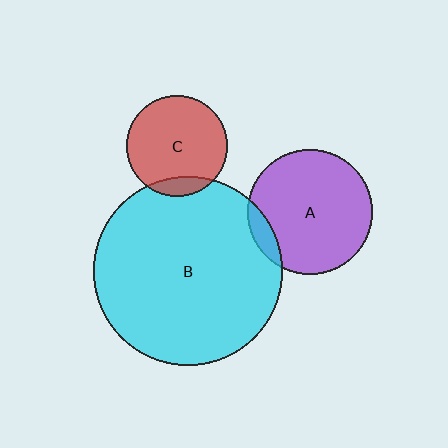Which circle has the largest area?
Circle B (cyan).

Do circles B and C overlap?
Yes.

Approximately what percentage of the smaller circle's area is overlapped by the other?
Approximately 10%.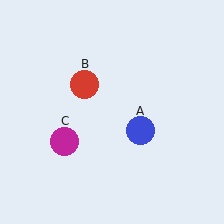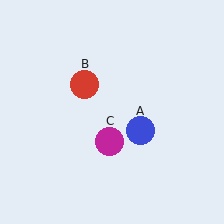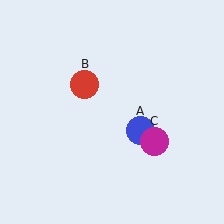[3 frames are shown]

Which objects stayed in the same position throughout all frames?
Blue circle (object A) and red circle (object B) remained stationary.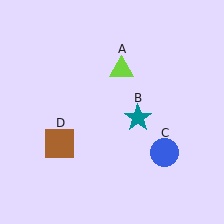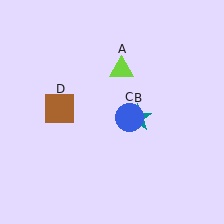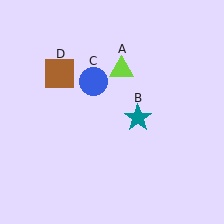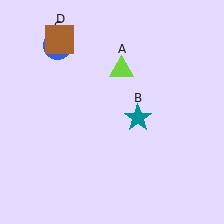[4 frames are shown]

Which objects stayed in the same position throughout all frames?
Lime triangle (object A) and teal star (object B) remained stationary.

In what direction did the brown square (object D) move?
The brown square (object D) moved up.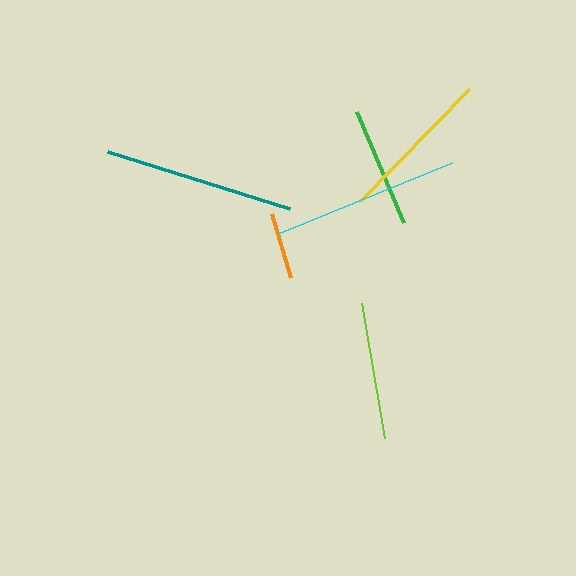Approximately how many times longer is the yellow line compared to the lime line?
The yellow line is approximately 1.1 times the length of the lime line.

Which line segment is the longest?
The teal line is the longest at approximately 191 pixels.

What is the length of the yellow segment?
The yellow segment is approximately 156 pixels long.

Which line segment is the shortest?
The orange line is the shortest at approximately 66 pixels.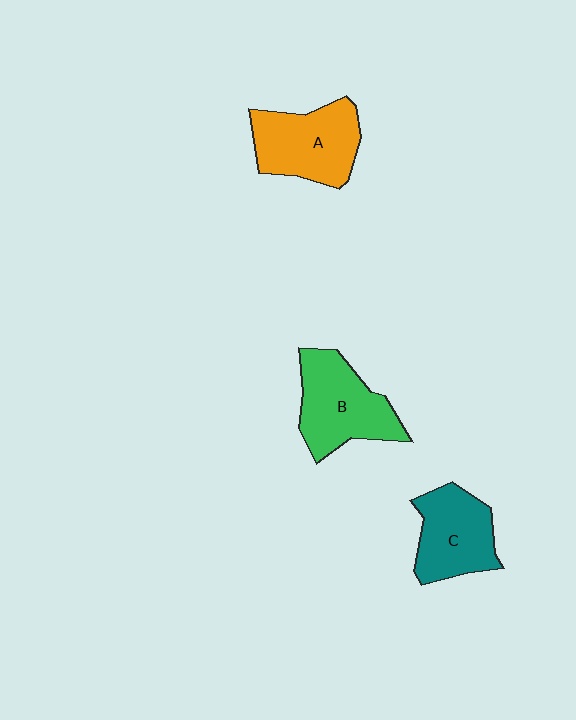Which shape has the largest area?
Shape B (green).